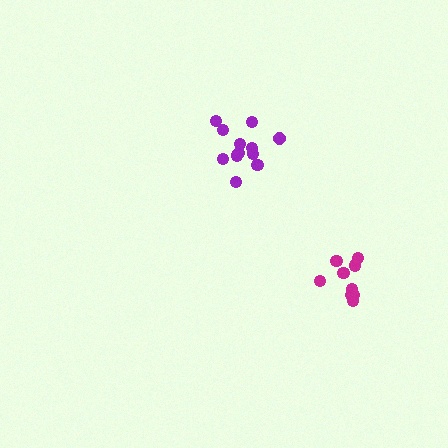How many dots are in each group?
Group 1: 9 dots, Group 2: 12 dots (21 total).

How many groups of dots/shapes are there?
There are 2 groups.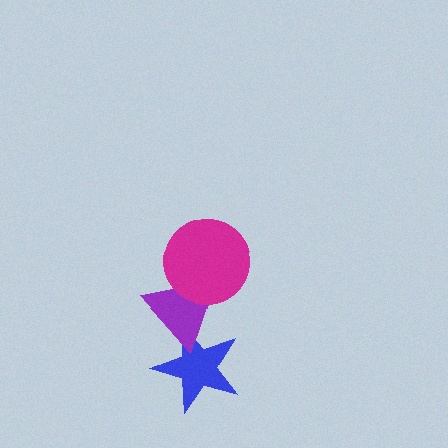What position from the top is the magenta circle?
The magenta circle is 1st from the top.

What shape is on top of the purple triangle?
The magenta circle is on top of the purple triangle.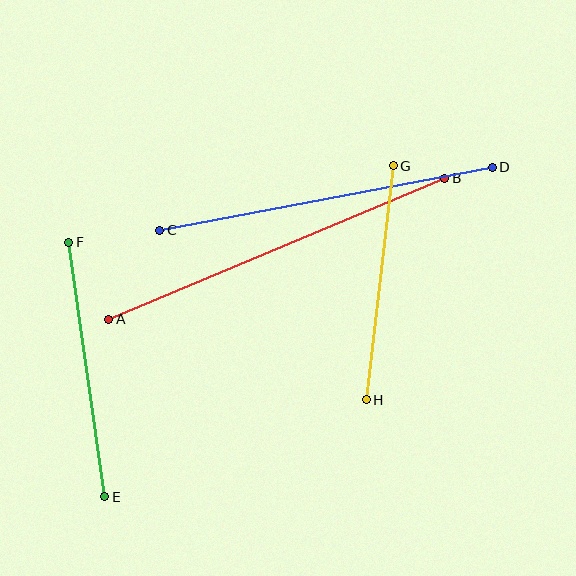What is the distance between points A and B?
The distance is approximately 365 pixels.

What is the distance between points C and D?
The distance is approximately 338 pixels.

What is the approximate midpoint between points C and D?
The midpoint is at approximately (326, 199) pixels.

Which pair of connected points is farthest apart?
Points A and B are farthest apart.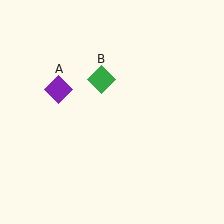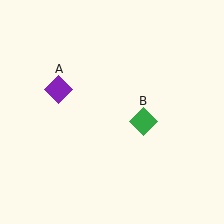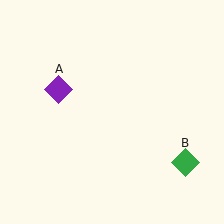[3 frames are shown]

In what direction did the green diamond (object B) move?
The green diamond (object B) moved down and to the right.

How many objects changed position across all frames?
1 object changed position: green diamond (object B).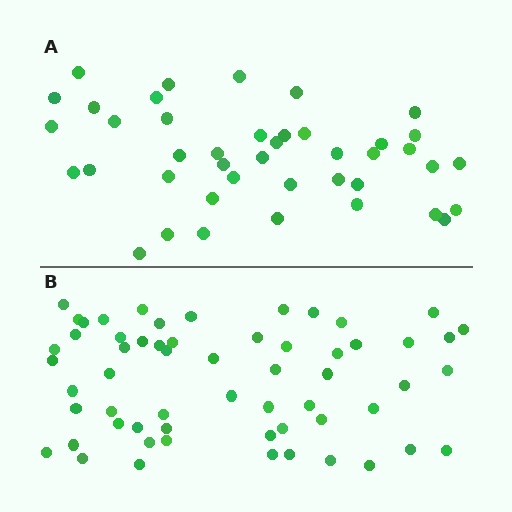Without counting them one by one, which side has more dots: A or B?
Region B (the bottom region) has more dots.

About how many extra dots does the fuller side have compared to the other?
Region B has approximately 15 more dots than region A.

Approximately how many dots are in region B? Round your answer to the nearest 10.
About 60 dots. (The exact count is 59, which rounds to 60.)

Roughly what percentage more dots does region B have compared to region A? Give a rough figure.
About 40% more.